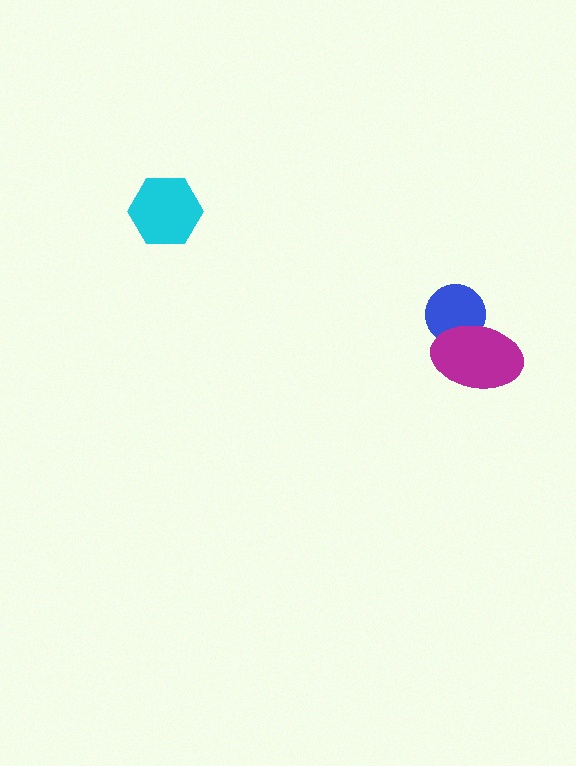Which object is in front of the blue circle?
The magenta ellipse is in front of the blue circle.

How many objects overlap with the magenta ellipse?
1 object overlaps with the magenta ellipse.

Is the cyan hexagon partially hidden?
No, no other shape covers it.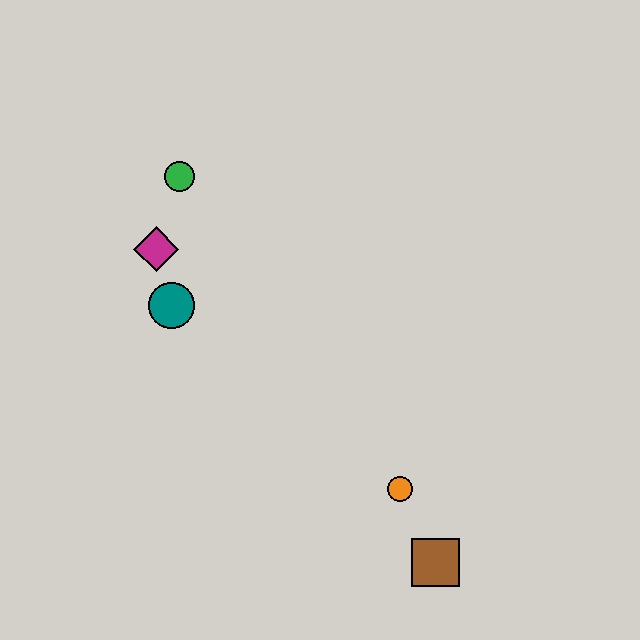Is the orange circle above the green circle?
No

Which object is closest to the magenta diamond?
The teal circle is closest to the magenta diamond.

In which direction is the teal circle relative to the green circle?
The teal circle is below the green circle.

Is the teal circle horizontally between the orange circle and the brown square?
No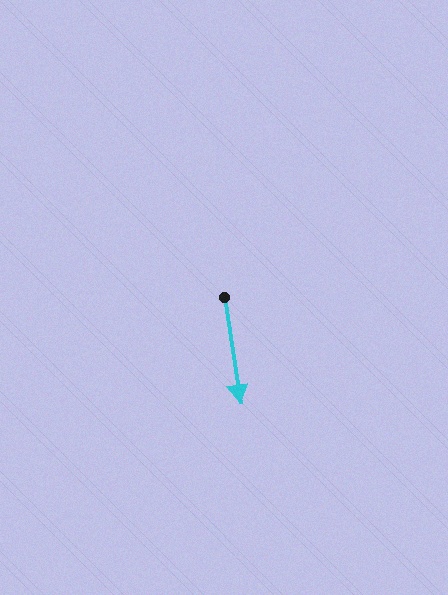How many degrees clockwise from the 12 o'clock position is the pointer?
Approximately 171 degrees.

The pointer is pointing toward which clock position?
Roughly 6 o'clock.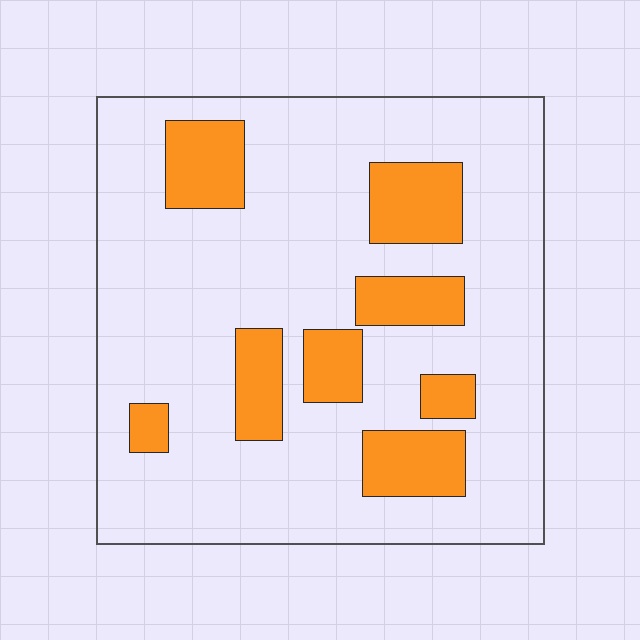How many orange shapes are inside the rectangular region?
8.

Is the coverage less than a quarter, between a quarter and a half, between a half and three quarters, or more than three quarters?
Less than a quarter.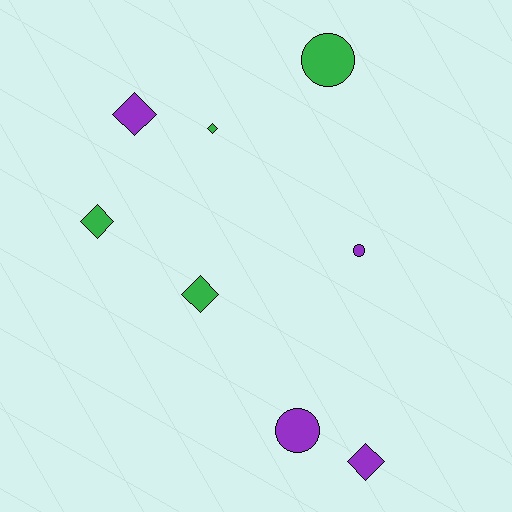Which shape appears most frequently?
Diamond, with 5 objects.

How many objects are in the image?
There are 8 objects.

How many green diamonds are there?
There are 3 green diamonds.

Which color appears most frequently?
Green, with 4 objects.